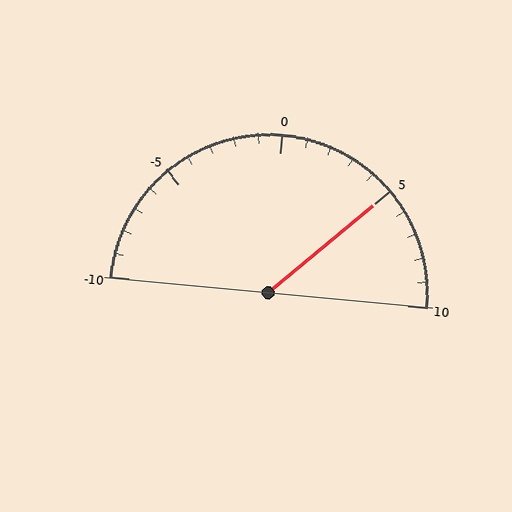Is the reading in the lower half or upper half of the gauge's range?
The reading is in the upper half of the range (-10 to 10).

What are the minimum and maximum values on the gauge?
The gauge ranges from -10 to 10.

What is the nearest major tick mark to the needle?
The nearest major tick mark is 5.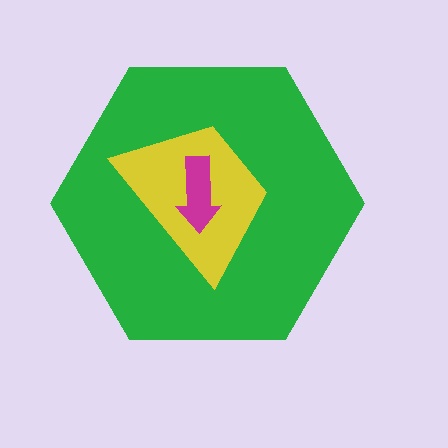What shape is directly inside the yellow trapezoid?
The magenta arrow.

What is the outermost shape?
The green hexagon.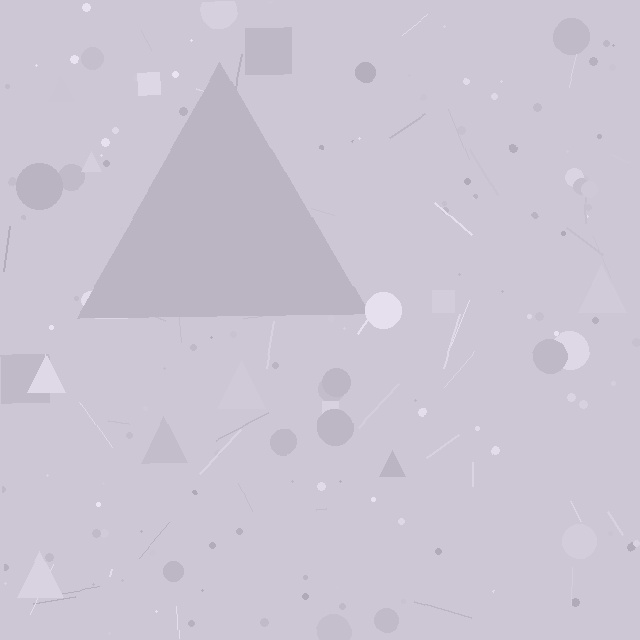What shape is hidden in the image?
A triangle is hidden in the image.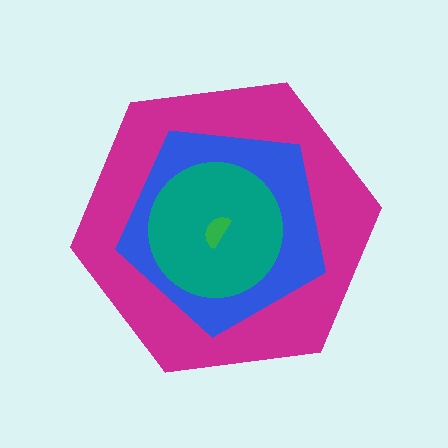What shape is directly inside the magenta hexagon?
The blue pentagon.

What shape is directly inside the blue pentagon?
The teal circle.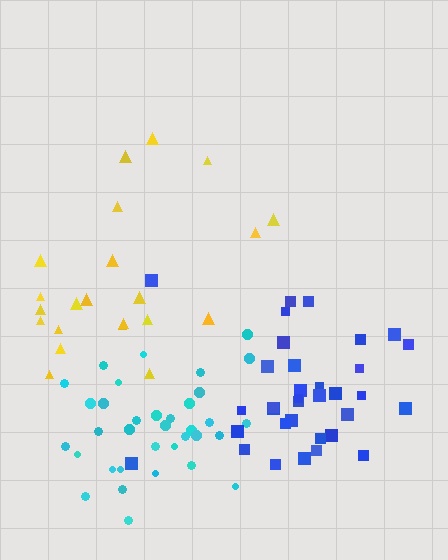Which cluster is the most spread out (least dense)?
Yellow.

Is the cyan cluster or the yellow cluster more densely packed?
Cyan.